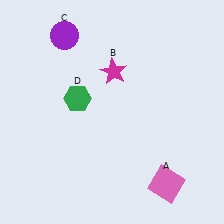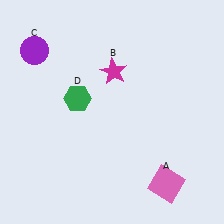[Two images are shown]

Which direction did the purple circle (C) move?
The purple circle (C) moved left.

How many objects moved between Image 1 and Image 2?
1 object moved between the two images.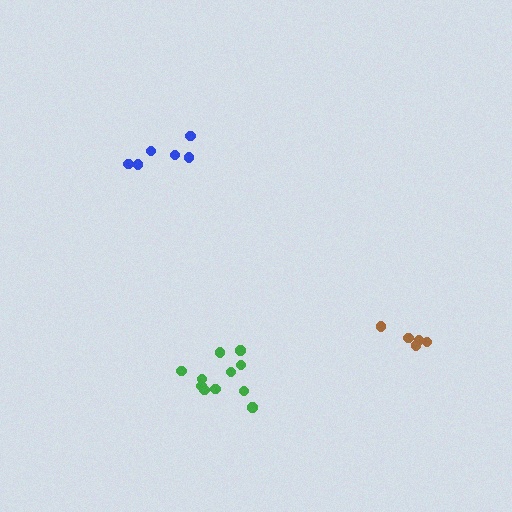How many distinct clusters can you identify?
There are 3 distinct clusters.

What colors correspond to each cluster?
The clusters are colored: brown, green, blue.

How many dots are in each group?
Group 1: 5 dots, Group 2: 11 dots, Group 3: 6 dots (22 total).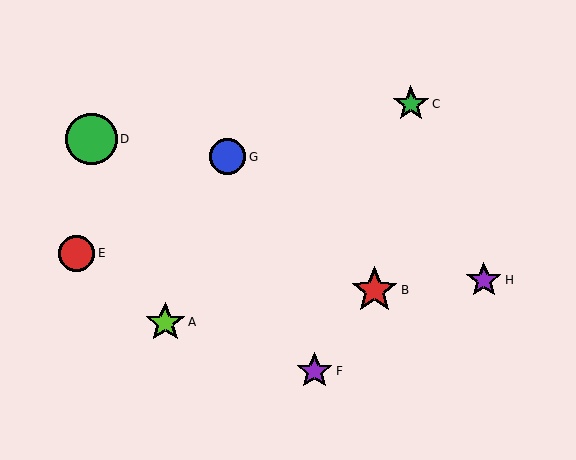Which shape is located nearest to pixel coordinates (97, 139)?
The green circle (labeled D) at (91, 139) is nearest to that location.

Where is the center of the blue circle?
The center of the blue circle is at (228, 157).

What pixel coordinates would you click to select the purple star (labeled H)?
Click at (484, 280) to select the purple star H.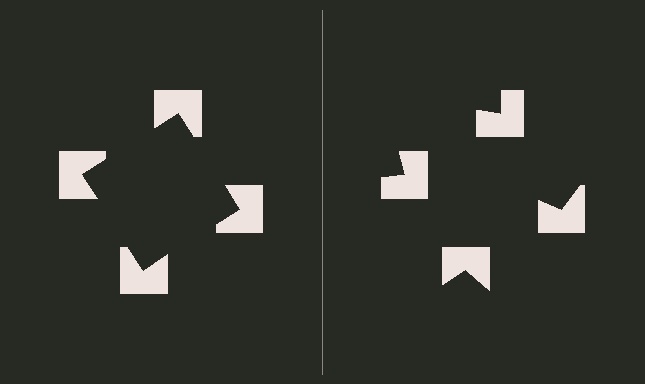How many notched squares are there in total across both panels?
8 — 4 on each side.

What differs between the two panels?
The notched squares are positioned identically on both sides; only the wedge orientations differ. On the left they align to a square; on the right they are misaligned.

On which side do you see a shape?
An illusory square appears on the left side. On the right side the wedge cuts are rotated, so no coherent shape forms.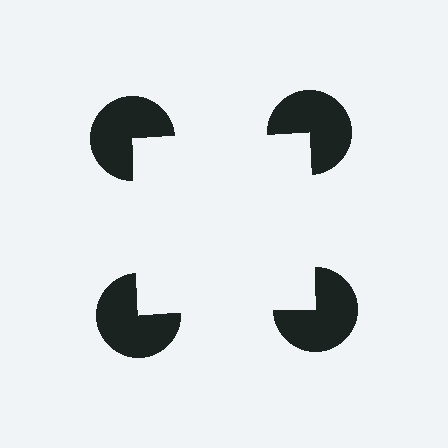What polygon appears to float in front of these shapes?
An illusory square — its edges are inferred from the aligned wedge cuts in the pac-man discs, not physically drawn.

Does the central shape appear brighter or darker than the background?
It typically appears slightly brighter than the background, even though no actual brightness change is drawn.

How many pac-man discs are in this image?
There are 4 — one at each vertex of the illusory square.